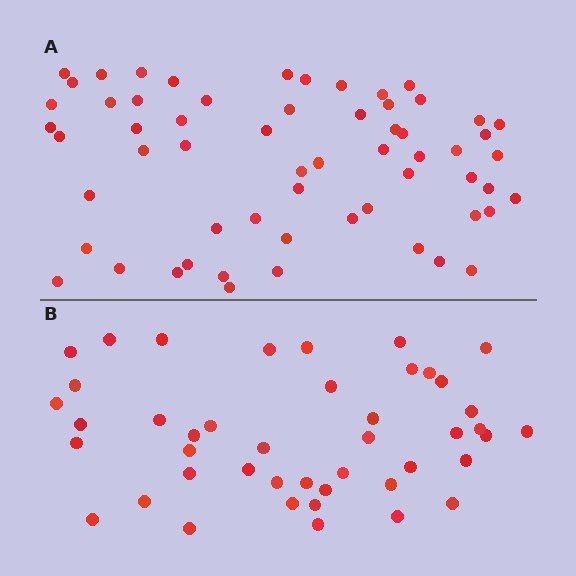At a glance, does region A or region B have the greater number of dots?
Region A (the top region) has more dots.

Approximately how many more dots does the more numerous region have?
Region A has approximately 15 more dots than region B.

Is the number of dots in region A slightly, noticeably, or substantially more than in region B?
Region A has noticeably more, but not dramatically so. The ratio is roughly 1.4 to 1.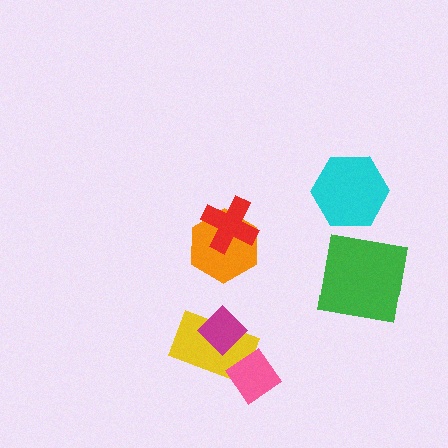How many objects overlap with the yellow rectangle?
2 objects overlap with the yellow rectangle.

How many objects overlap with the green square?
0 objects overlap with the green square.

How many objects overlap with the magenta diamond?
1 object overlaps with the magenta diamond.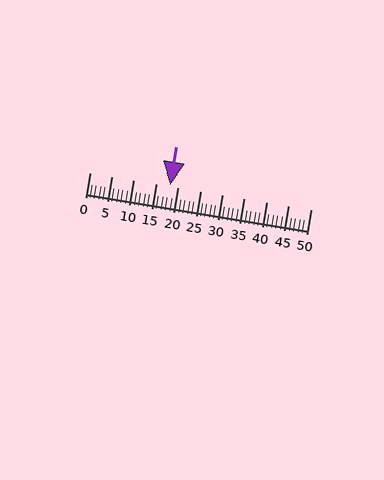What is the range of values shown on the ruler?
The ruler shows values from 0 to 50.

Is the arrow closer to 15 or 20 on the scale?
The arrow is closer to 20.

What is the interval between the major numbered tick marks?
The major tick marks are spaced 5 units apart.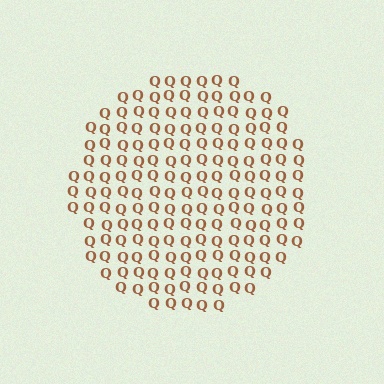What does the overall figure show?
The overall figure shows a circle.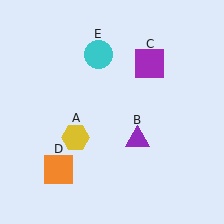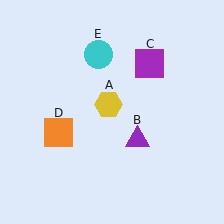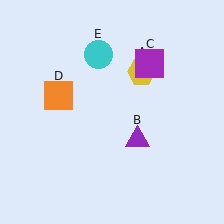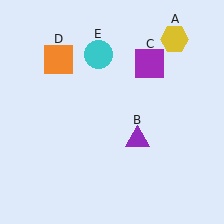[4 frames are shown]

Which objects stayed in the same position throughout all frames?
Purple triangle (object B) and purple square (object C) and cyan circle (object E) remained stationary.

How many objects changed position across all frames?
2 objects changed position: yellow hexagon (object A), orange square (object D).